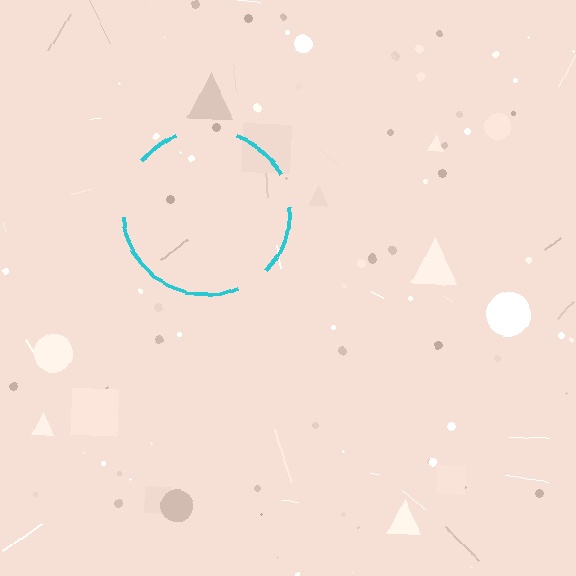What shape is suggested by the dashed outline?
The dashed outline suggests a circle.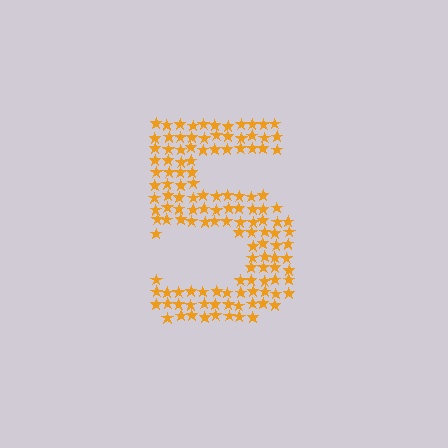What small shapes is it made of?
It is made of small stars.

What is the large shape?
The large shape is the digit 5.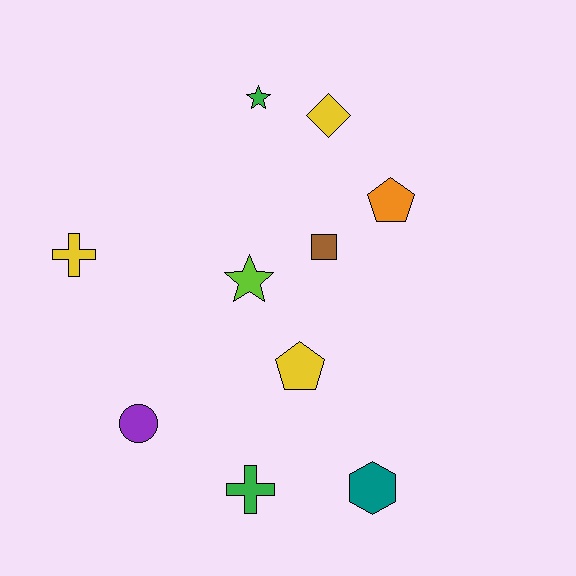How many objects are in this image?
There are 10 objects.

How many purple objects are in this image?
There is 1 purple object.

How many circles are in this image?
There is 1 circle.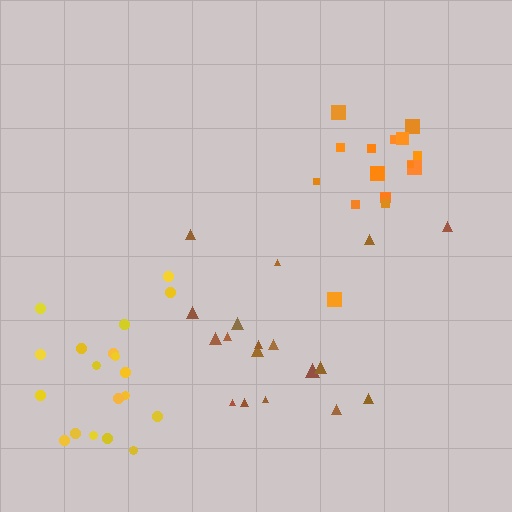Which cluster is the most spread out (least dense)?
Brown.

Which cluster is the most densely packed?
Orange.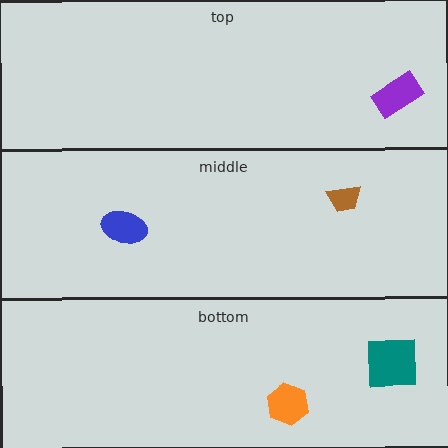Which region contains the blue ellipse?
The middle region.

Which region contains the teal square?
The bottom region.